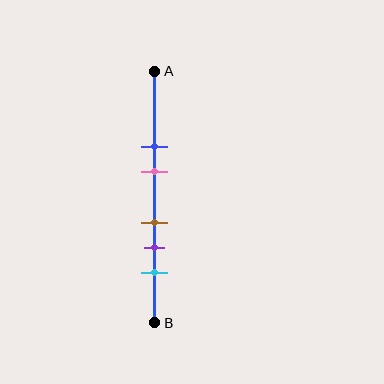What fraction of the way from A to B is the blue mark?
The blue mark is approximately 30% (0.3) of the way from A to B.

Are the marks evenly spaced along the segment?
No, the marks are not evenly spaced.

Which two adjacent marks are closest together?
The brown and purple marks are the closest adjacent pair.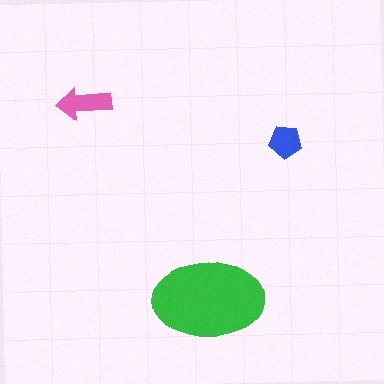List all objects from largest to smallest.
The green ellipse, the pink arrow, the blue pentagon.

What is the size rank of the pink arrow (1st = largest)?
2nd.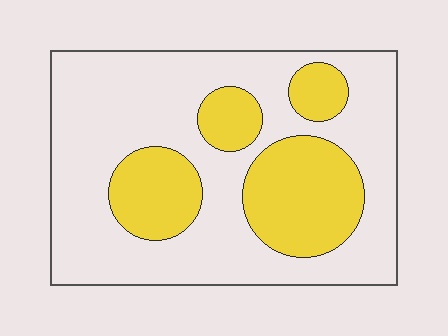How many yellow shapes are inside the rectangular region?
4.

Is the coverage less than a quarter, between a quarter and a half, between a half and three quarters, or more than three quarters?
Between a quarter and a half.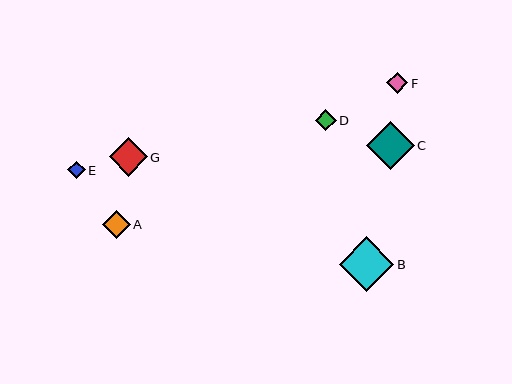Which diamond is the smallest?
Diamond E is the smallest with a size of approximately 17 pixels.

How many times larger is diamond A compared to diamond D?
Diamond A is approximately 1.3 times the size of diamond D.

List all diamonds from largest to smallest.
From largest to smallest: B, C, G, A, D, F, E.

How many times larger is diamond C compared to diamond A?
Diamond C is approximately 1.7 times the size of diamond A.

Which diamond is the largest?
Diamond B is the largest with a size of approximately 54 pixels.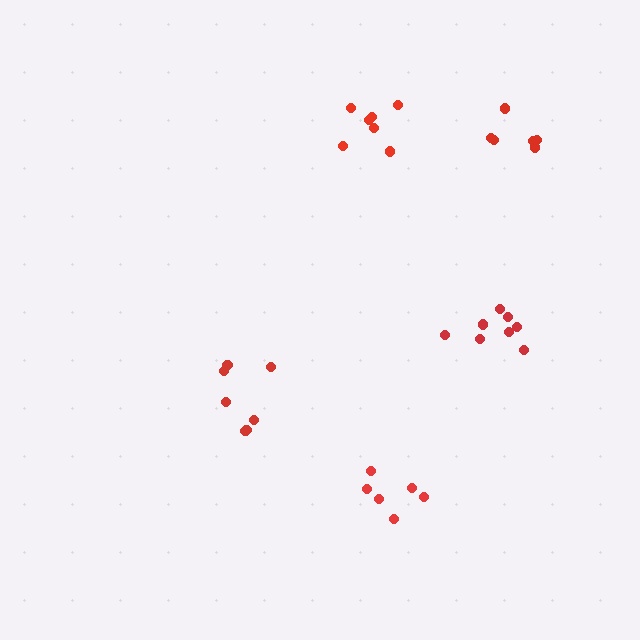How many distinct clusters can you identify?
There are 5 distinct clusters.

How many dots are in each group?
Group 1: 7 dots, Group 2: 6 dots, Group 3: 6 dots, Group 4: 8 dots, Group 5: 7 dots (34 total).